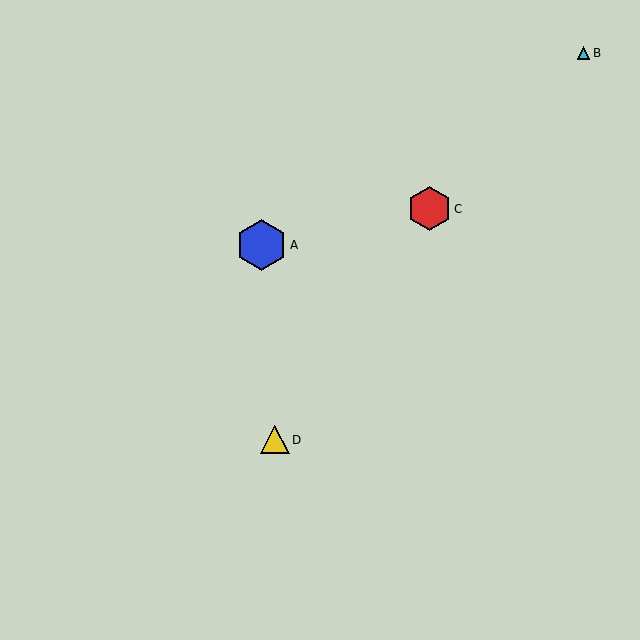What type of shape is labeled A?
Shape A is a blue hexagon.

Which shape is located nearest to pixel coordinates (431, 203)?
The red hexagon (labeled C) at (429, 209) is nearest to that location.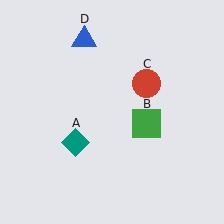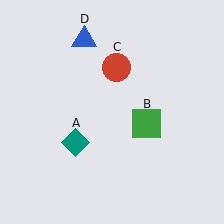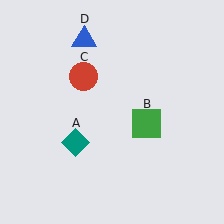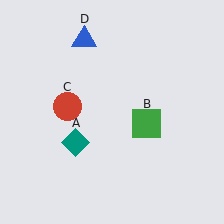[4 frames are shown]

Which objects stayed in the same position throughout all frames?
Teal diamond (object A) and green square (object B) and blue triangle (object D) remained stationary.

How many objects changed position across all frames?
1 object changed position: red circle (object C).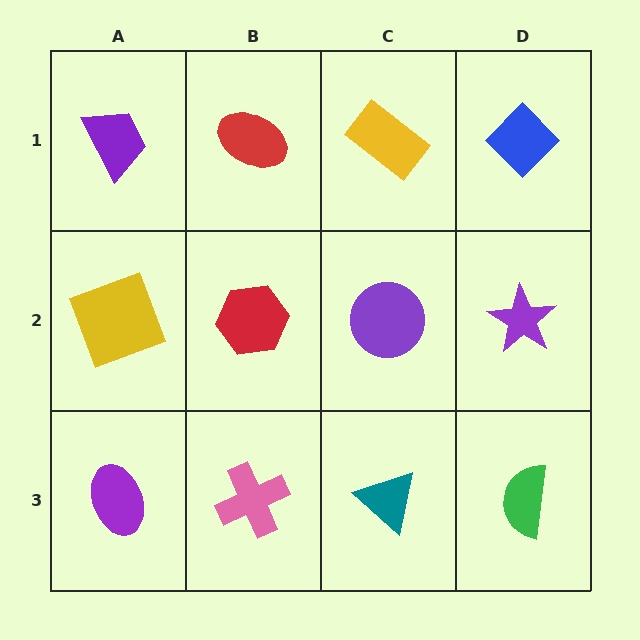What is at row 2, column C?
A purple circle.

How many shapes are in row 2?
4 shapes.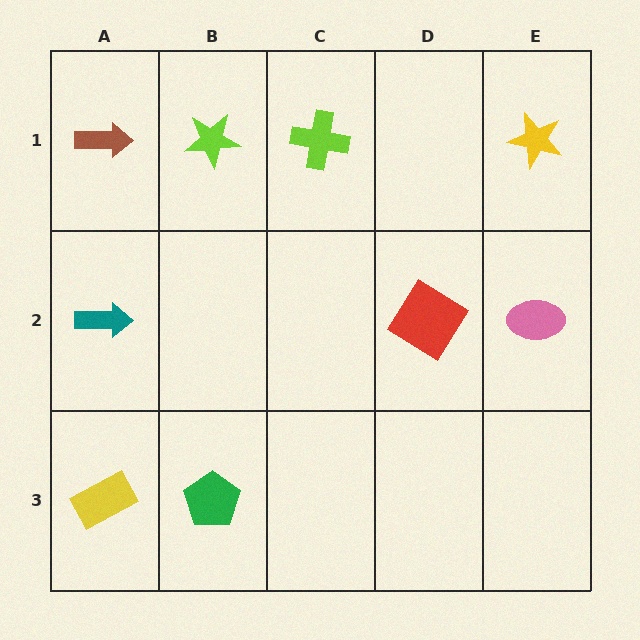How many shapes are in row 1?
4 shapes.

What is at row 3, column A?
A yellow rectangle.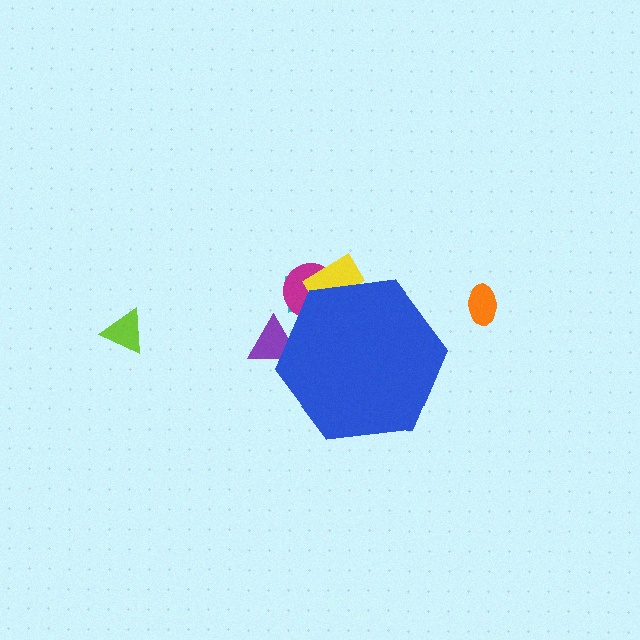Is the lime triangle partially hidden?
No, the lime triangle is fully visible.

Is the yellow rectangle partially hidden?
Yes, the yellow rectangle is partially hidden behind the blue hexagon.